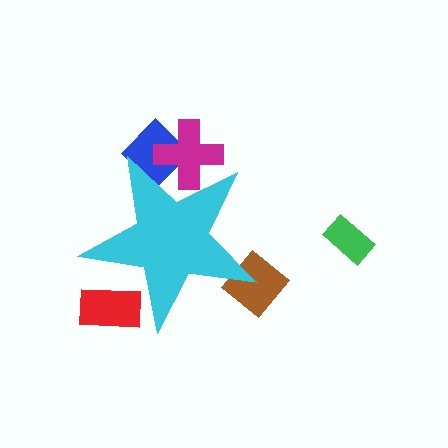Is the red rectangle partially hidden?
Yes, the red rectangle is partially hidden behind the cyan star.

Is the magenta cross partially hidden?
Yes, the magenta cross is partially hidden behind the cyan star.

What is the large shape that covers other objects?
A cyan star.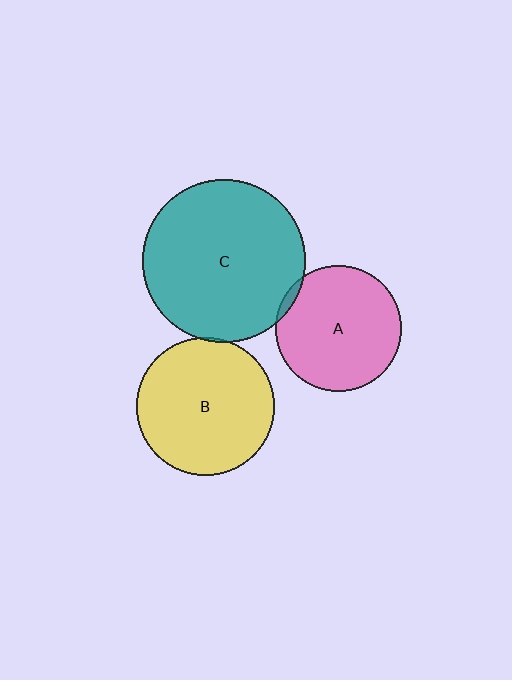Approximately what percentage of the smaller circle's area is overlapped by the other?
Approximately 5%.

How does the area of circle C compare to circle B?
Approximately 1.4 times.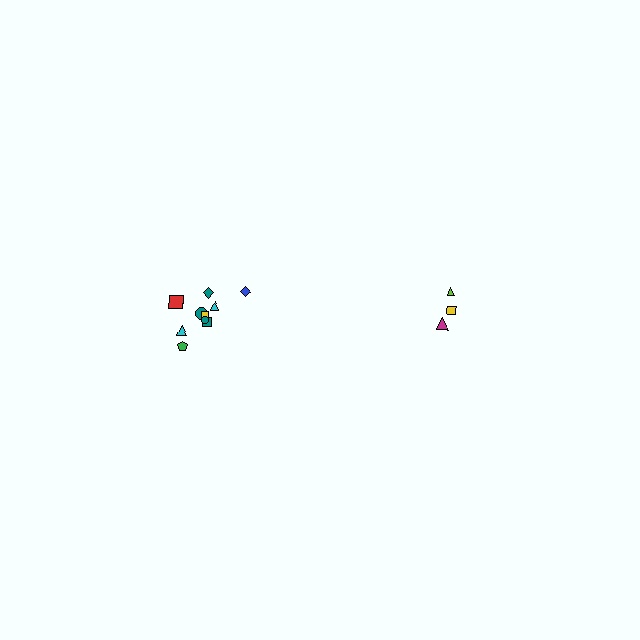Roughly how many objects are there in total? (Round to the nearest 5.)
Roughly 15 objects in total.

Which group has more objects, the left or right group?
The left group.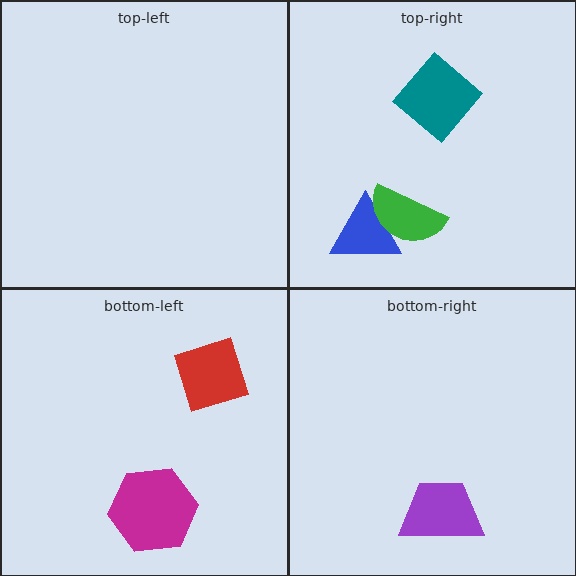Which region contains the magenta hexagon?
The bottom-left region.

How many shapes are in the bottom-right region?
1.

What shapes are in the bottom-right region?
The purple trapezoid.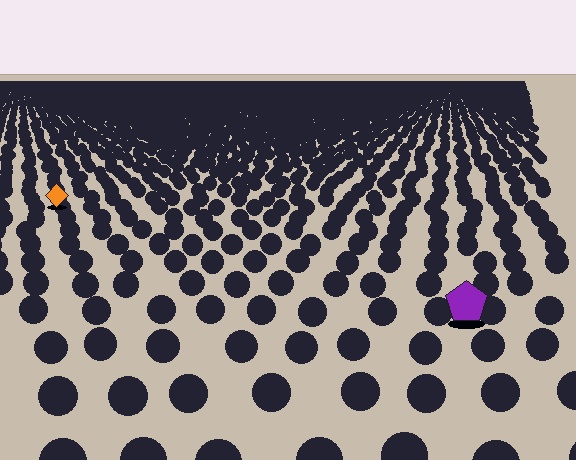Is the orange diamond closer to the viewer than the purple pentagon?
No. The purple pentagon is closer — you can tell from the texture gradient: the ground texture is coarser near it.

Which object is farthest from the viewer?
The orange diamond is farthest from the viewer. It appears smaller and the ground texture around it is denser.